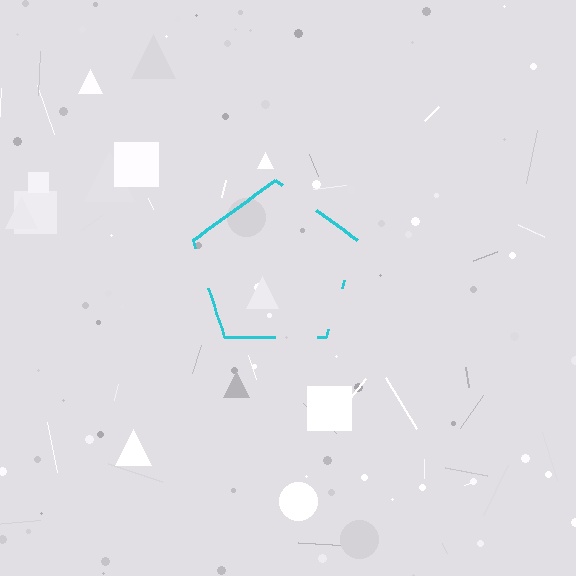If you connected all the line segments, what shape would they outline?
They would outline a pentagon.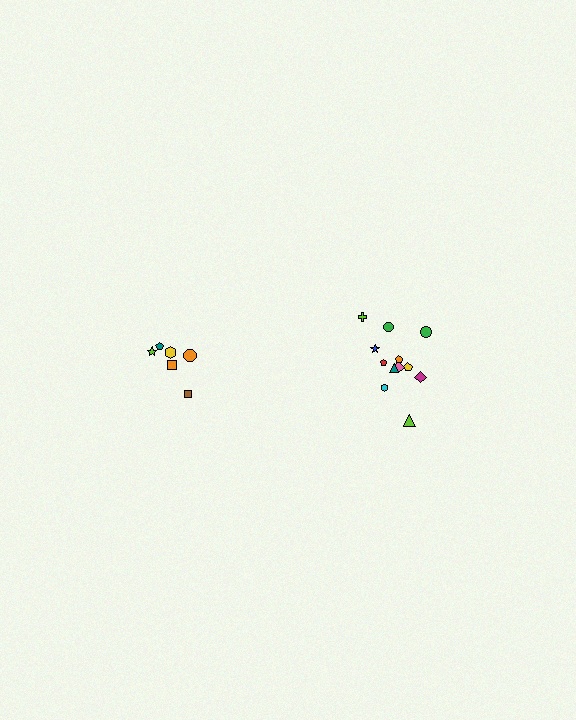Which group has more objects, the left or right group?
The right group.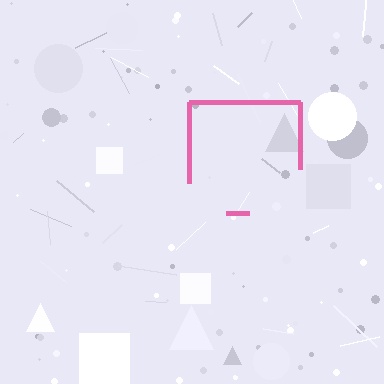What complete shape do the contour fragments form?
The contour fragments form a square.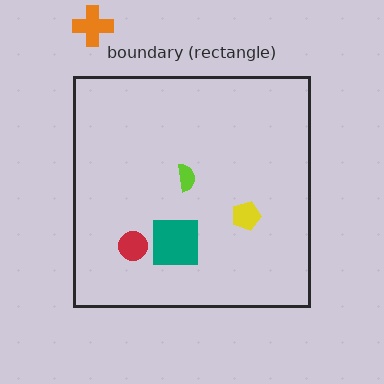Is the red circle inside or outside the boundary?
Inside.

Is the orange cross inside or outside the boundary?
Outside.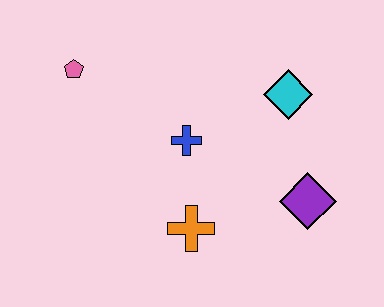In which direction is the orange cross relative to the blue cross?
The orange cross is below the blue cross.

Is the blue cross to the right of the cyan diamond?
No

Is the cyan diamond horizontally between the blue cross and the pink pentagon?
No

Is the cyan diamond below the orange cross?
No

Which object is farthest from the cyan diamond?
The pink pentagon is farthest from the cyan diamond.